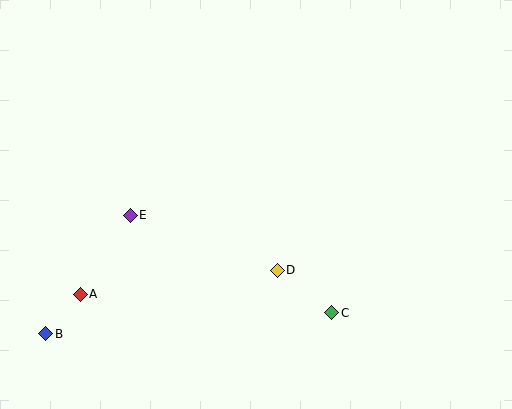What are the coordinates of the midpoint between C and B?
The midpoint between C and B is at (189, 323).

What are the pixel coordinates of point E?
Point E is at (130, 215).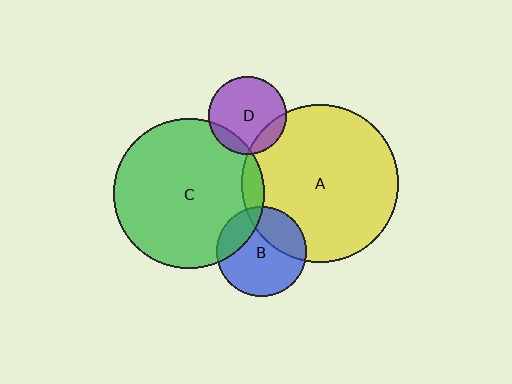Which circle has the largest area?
Circle A (yellow).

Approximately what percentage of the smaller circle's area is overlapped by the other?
Approximately 30%.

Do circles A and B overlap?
Yes.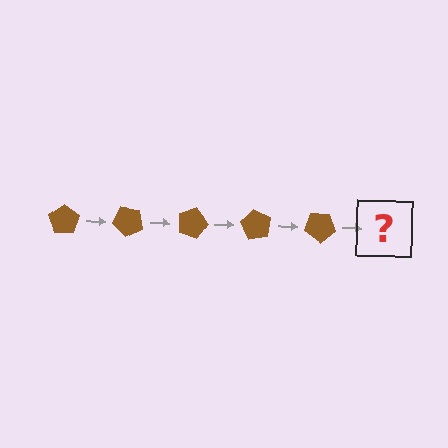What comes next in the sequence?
The next element should be a brown pentagon rotated 225 degrees.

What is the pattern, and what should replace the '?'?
The pattern is that the pentagon rotates 45 degrees each step. The '?' should be a brown pentagon rotated 225 degrees.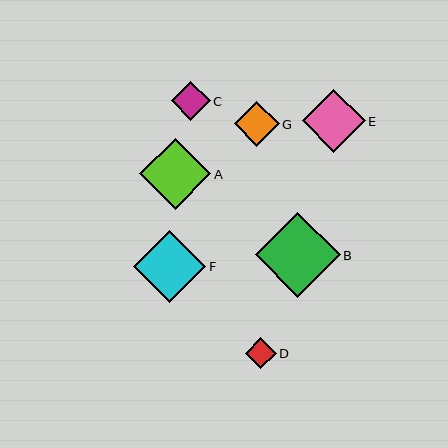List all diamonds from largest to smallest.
From largest to smallest: B, F, A, E, G, C, D.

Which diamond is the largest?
Diamond B is the largest with a size of approximately 85 pixels.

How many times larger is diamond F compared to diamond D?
Diamond F is approximately 2.3 times the size of diamond D.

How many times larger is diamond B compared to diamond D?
Diamond B is approximately 2.8 times the size of diamond D.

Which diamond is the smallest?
Diamond D is the smallest with a size of approximately 31 pixels.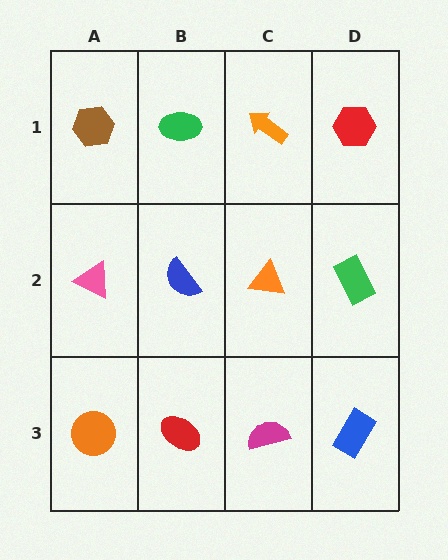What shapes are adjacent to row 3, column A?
A pink triangle (row 2, column A), a red ellipse (row 3, column B).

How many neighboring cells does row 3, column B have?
3.